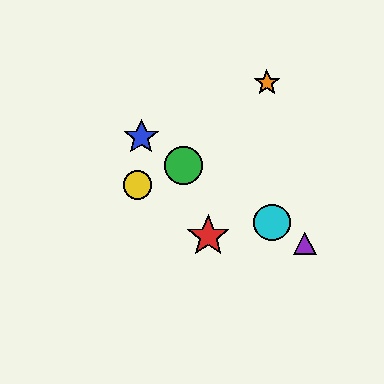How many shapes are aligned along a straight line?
4 shapes (the blue star, the green circle, the purple triangle, the cyan circle) are aligned along a straight line.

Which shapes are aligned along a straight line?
The blue star, the green circle, the purple triangle, the cyan circle are aligned along a straight line.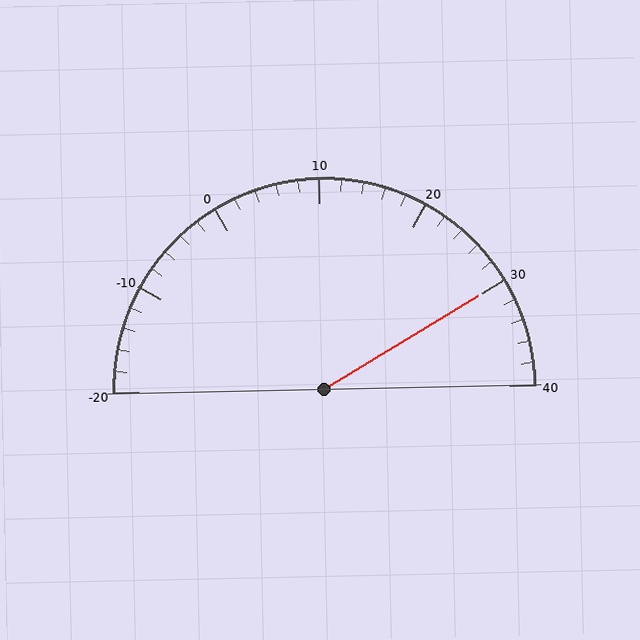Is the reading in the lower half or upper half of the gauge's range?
The reading is in the upper half of the range (-20 to 40).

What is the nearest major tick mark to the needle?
The nearest major tick mark is 30.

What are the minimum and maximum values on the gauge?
The gauge ranges from -20 to 40.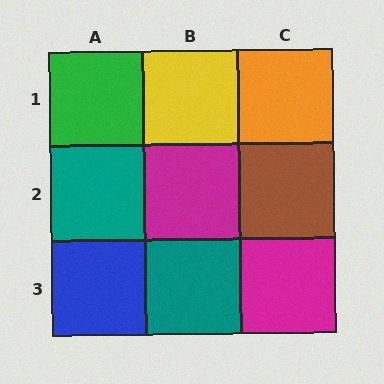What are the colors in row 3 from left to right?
Blue, teal, magenta.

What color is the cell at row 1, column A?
Green.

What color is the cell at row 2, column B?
Magenta.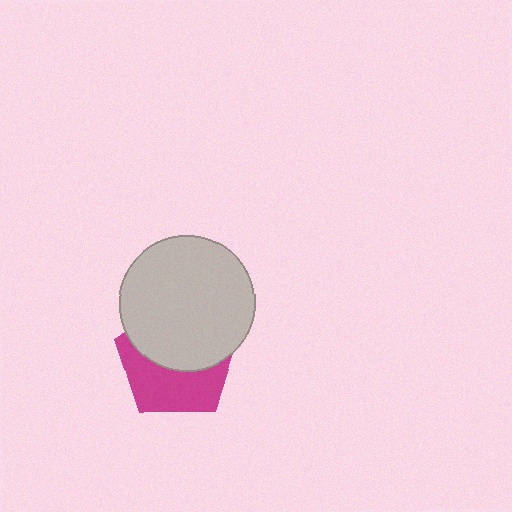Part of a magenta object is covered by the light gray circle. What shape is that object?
It is a pentagon.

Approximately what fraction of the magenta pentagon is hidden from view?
Roughly 54% of the magenta pentagon is hidden behind the light gray circle.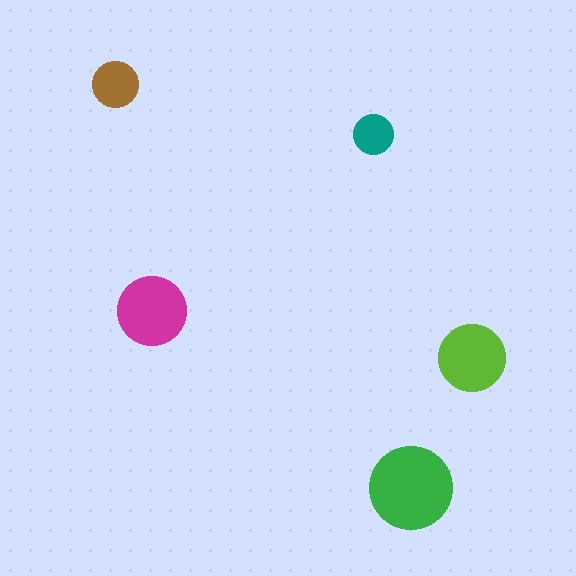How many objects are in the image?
There are 5 objects in the image.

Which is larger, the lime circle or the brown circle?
The lime one.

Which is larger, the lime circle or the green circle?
The green one.